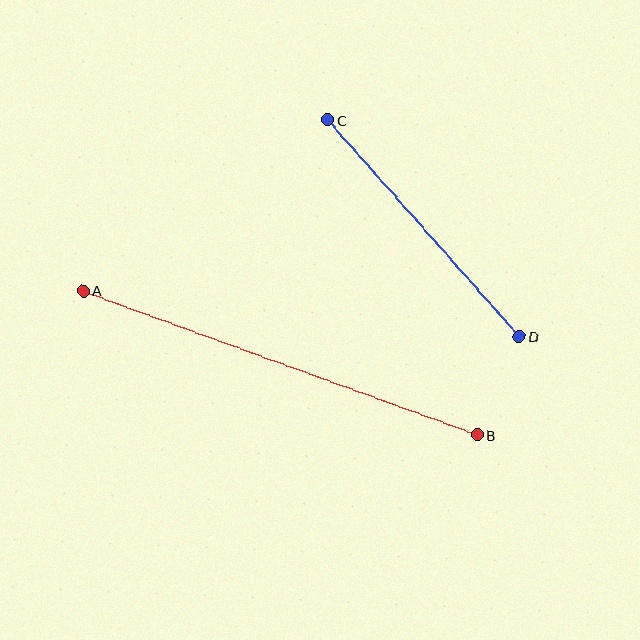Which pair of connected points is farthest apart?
Points A and B are farthest apart.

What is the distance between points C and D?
The distance is approximately 289 pixels.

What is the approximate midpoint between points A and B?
The midpoint is at approximately (280, 363) pixels.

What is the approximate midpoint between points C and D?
The midpoint is at approximately (423, 228) pixels.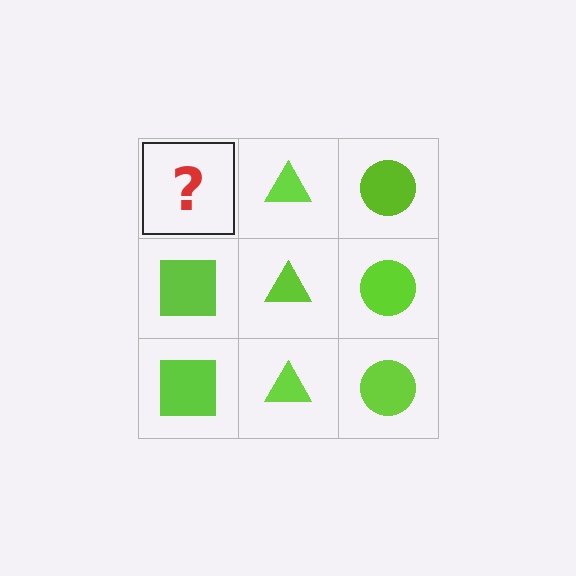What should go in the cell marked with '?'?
The missing cell should contain a lime square.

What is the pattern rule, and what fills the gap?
The rule is that each column has a consistent shape. The gap should be filled with a lime square.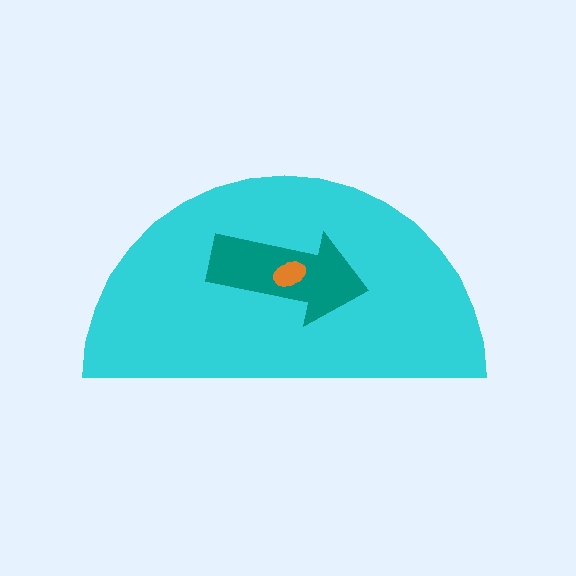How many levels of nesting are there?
3.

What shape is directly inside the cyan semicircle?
The teal arrow.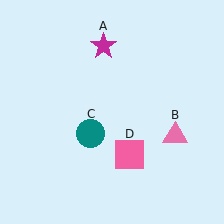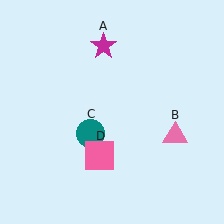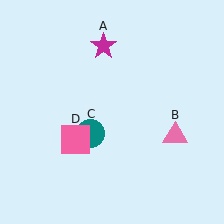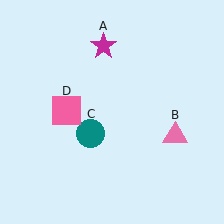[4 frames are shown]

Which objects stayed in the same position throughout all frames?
Magenta star (object A) and pink triangle (object B) and teal circle (object C) remained stationary.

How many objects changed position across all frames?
1 object changed position: pink square (object D).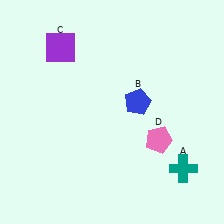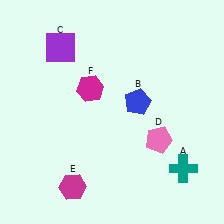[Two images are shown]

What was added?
A magenta hexagon (E), a magenta hexagon (F) were added in Image 2.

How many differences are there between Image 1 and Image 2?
There are 2 differences between the two images.